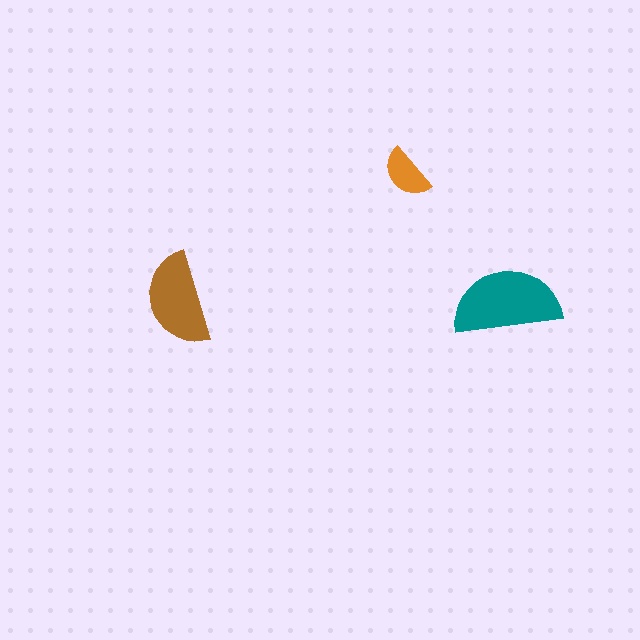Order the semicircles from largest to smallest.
the teal one, the brown one, the orange one.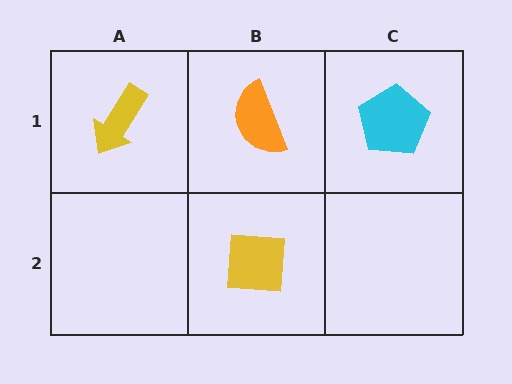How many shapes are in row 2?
1 shape.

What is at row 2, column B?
A yellow square.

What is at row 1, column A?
A yellow arrow.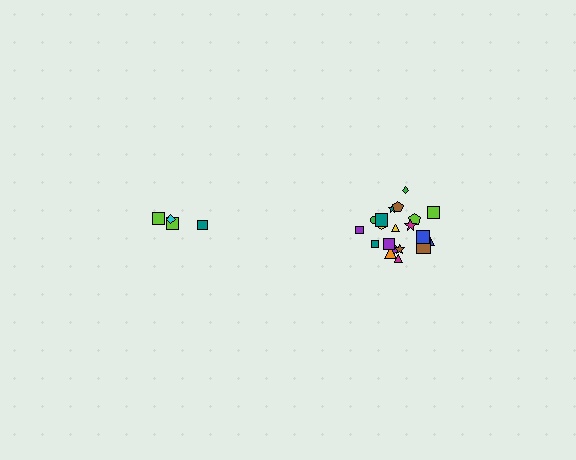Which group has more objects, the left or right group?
The right group.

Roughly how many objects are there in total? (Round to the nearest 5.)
Roughly 25 objects in total.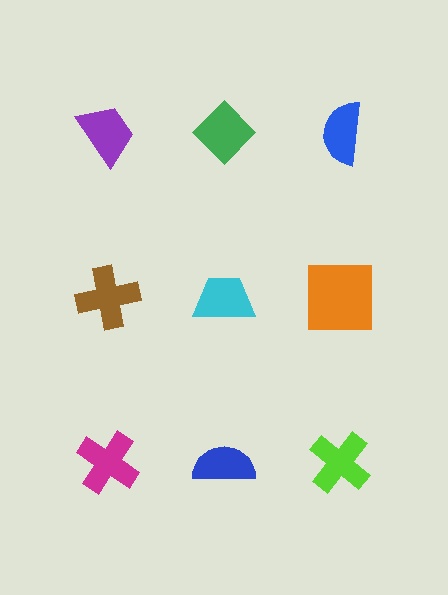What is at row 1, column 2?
A green diamond.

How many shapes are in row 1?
3 shapes.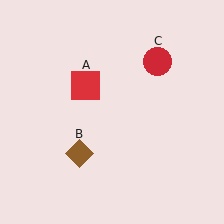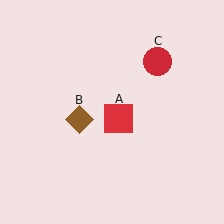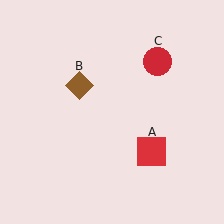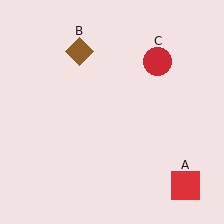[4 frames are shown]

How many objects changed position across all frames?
2 objects changed position: red square (object A), brown diamond (object B).